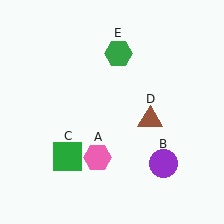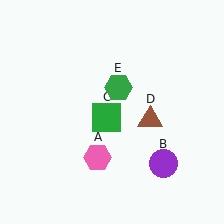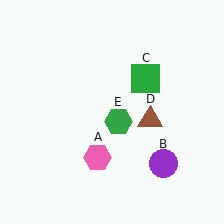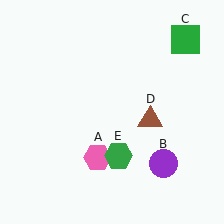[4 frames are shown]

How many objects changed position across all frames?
2 objects changed position: green square (object C), green hexagon (object E).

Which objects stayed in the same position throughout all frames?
Pink hexagon (object A) and purple circle (object B) and brown triangle (object D) remained stationary.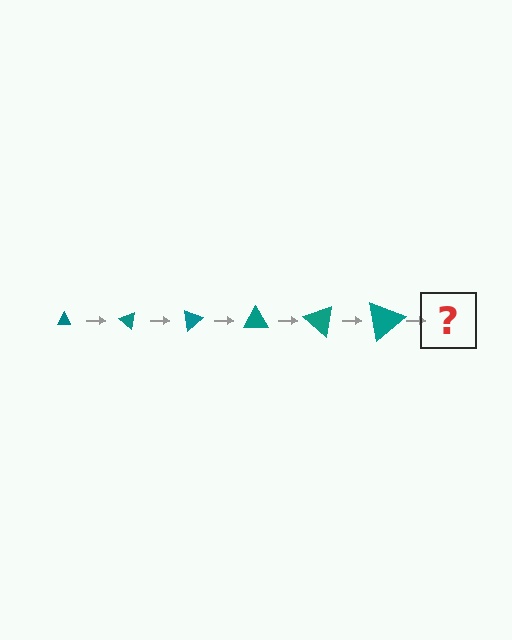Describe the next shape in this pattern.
It should be a triangle, larger than the previous one and rotated 240 degrees from the start.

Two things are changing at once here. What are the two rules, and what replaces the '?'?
The two rules are that the triangle grows larger each step and it rotates 40 degrees each step. The '?' should be a triangle, larger than the previous one and rotated 240 degrees from the start.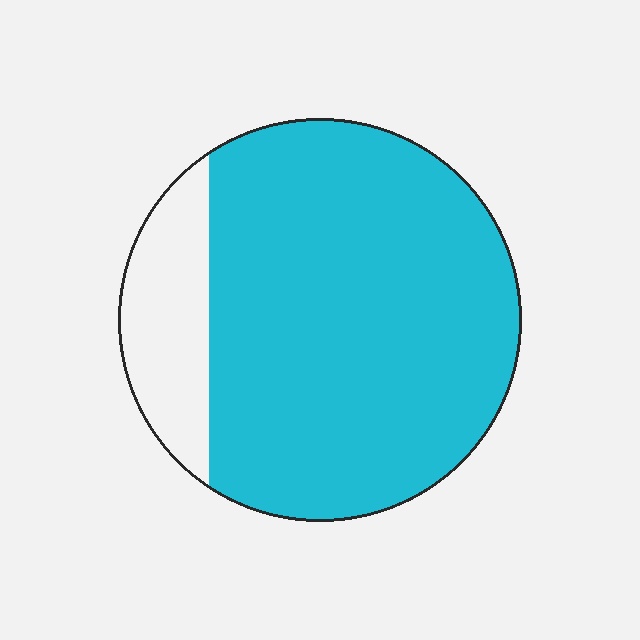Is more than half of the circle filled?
Yes.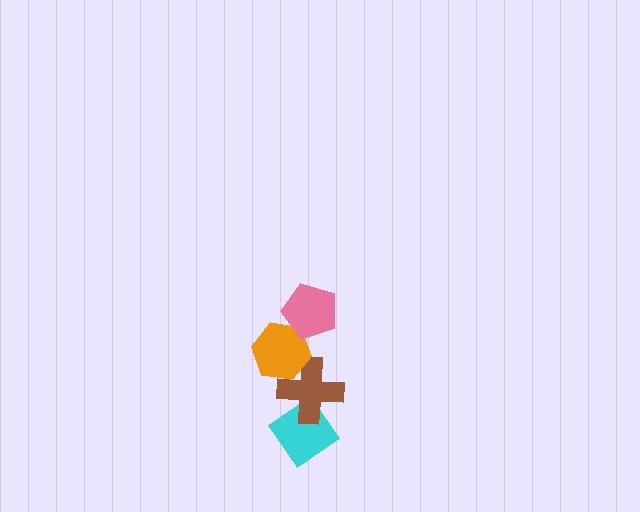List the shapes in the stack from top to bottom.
From top to bottom: the pink pentagon, the orange hexagon, the brown cross, the cyan diamond.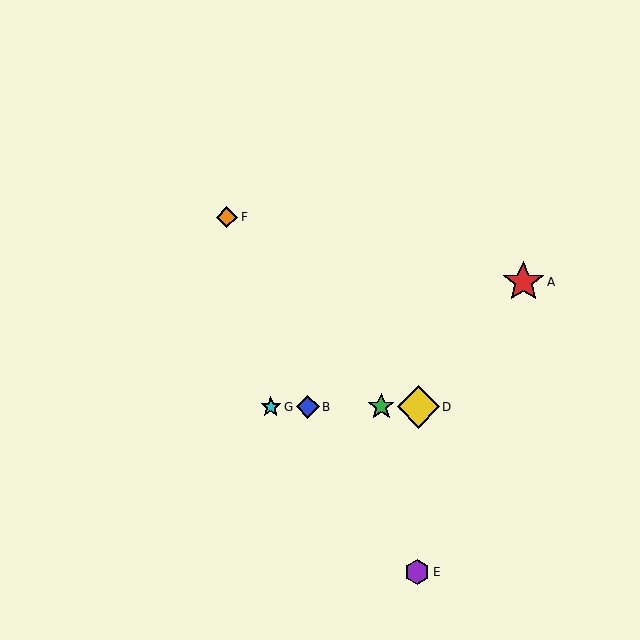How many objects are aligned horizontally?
4 objects (B, C, D, G) are aligned horizontally.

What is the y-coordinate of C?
Object C is at y≈407.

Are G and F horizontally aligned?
No, G is at y≈407 and F is at y≈217.